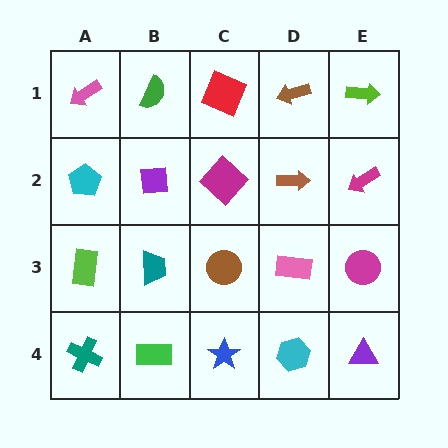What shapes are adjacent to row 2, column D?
A brown arrow (row 1, column D), a pink rectangle (row 3, column D), a magenta diamond (row 2, column C), a magenta arrow (row 2, column E).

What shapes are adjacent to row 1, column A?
A cyan pentagon (row 2, column A), a green semicircle (row 1, column B).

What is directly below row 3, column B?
A green rectangle.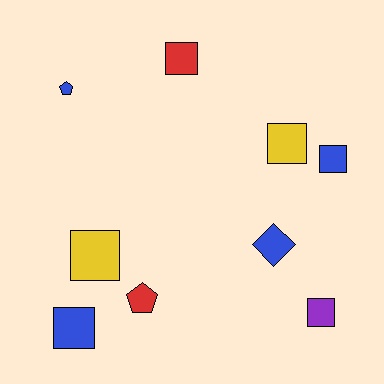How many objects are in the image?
There are 9 objects.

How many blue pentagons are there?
There is 1 blue pentagon.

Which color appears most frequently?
Blue, with 4 objects.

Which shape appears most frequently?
Square, with 6 objects.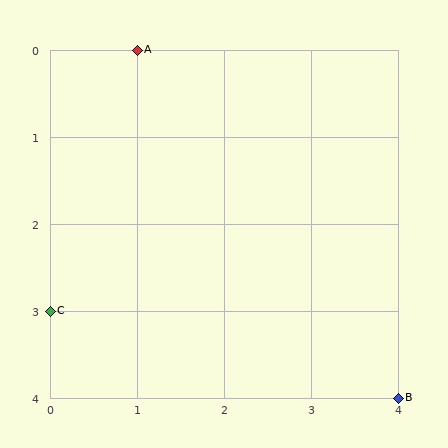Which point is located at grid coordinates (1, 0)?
Point A is at (1, 0).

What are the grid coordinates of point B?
Point B is at grid coordinates (4, 4).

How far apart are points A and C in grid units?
Points A and C are 1 column and 3 rows apart (about 3.2 grid units diagonally).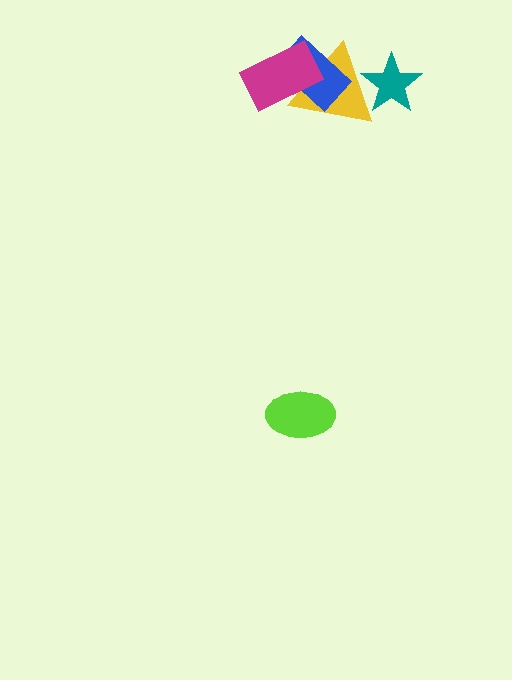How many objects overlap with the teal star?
1 object overlaps with the teal star.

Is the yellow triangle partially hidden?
Yes, it is partially covered by another shape.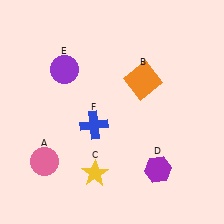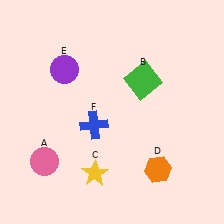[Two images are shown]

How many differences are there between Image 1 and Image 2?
There are 2 differences between the two images.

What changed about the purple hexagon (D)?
In Image 1, D is purple. In Image 2, it changed to orange.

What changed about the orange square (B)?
In Image 1, B is orange. In Image 2, it changed to green.